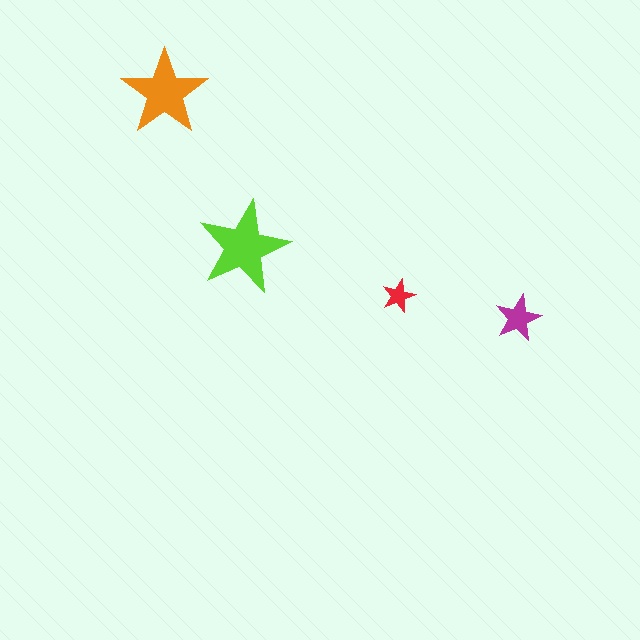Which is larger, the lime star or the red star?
The lime one.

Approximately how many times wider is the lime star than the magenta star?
About 2 times wider.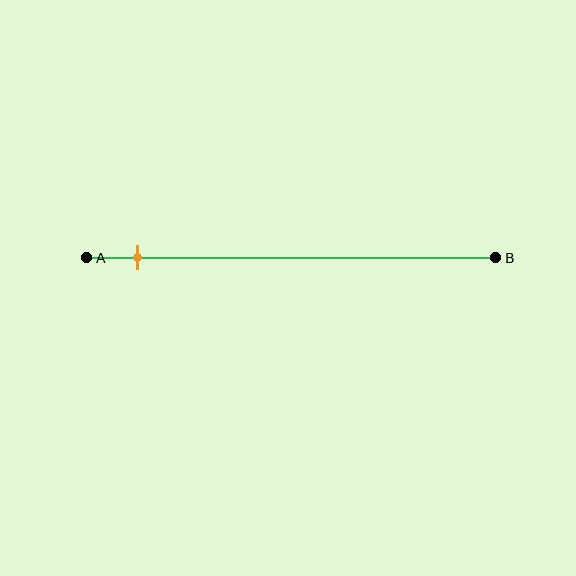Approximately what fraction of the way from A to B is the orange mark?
The orange mark is approximately 10% of the way from A to B.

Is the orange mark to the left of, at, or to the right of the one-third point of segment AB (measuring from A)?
The orange mark is to the left of the one-third point of segment AB.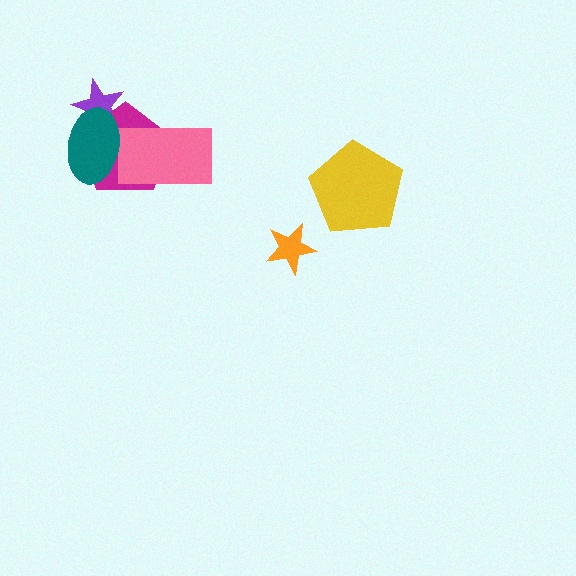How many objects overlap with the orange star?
0 objects overlap with the orange star.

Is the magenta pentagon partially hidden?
Yes, it is partially covered by another shape.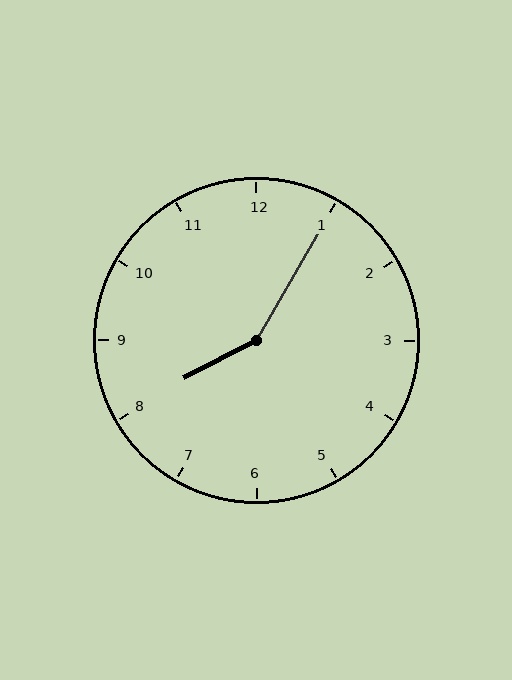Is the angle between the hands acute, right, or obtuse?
It is obtuse.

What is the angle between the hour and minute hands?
Approximately 148 degrees.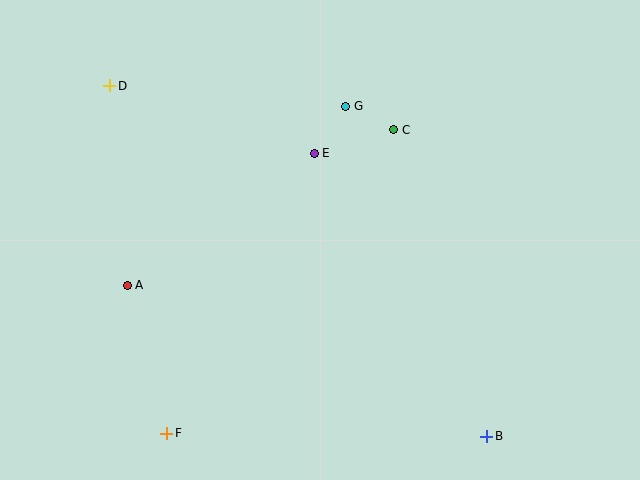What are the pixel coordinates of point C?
Point C is at (394, 130).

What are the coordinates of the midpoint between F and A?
The midpoint between F and A is at (147, 359).